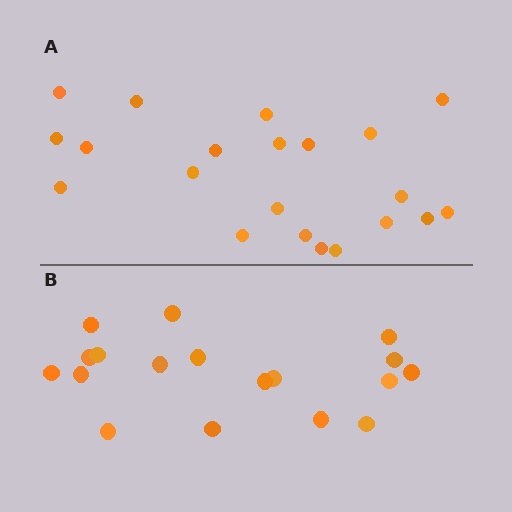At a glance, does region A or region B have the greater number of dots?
Region A (the top region) has more dots.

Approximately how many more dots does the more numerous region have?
Region A has just a few more — roughly 2 or 3 more dots than region B.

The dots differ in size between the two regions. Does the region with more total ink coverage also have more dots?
No. Region B has more total ink coverage because its dots are larger, but region A actually contains more individual dots. Total area can be misleading — the number of items is what matters here.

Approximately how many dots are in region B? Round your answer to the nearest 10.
About 20 dots. (The exact count is 18, which rounds to 20.)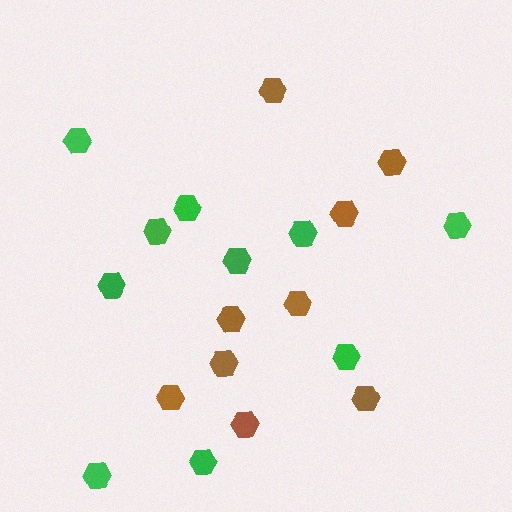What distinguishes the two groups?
There are 2 groups: one group of brown hexagons (9) and one group of green hexagons (10).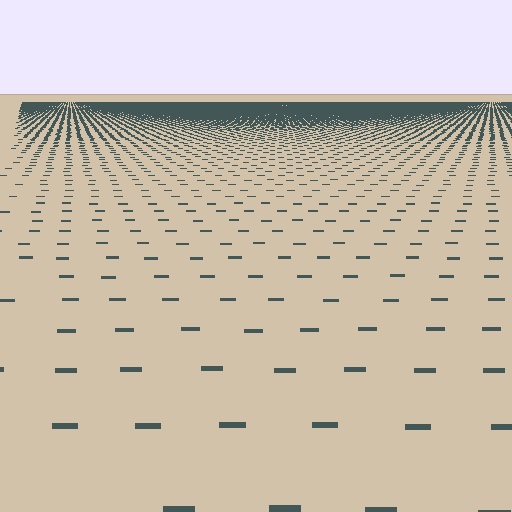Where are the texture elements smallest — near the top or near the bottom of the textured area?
Near the top.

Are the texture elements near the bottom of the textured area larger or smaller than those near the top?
Larger. Near the bottom, elements are closer to the viewer and appear at a bigger on-screen size.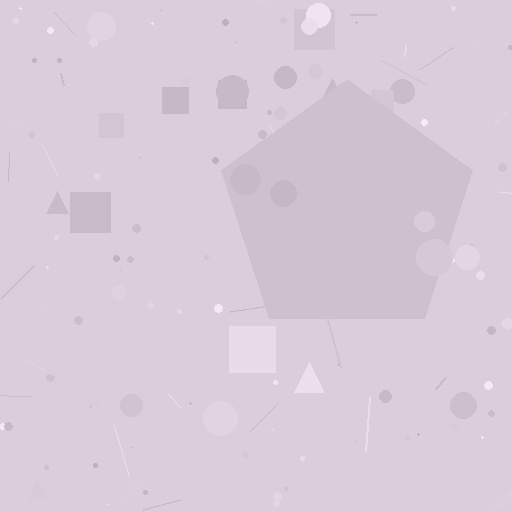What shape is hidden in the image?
A pentagon is hidden in the image.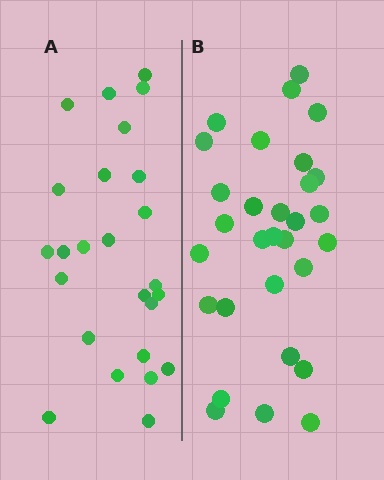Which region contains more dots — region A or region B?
Region B (the right region) has more dots.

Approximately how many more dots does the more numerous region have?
Region B has about 5 more dots than region A.